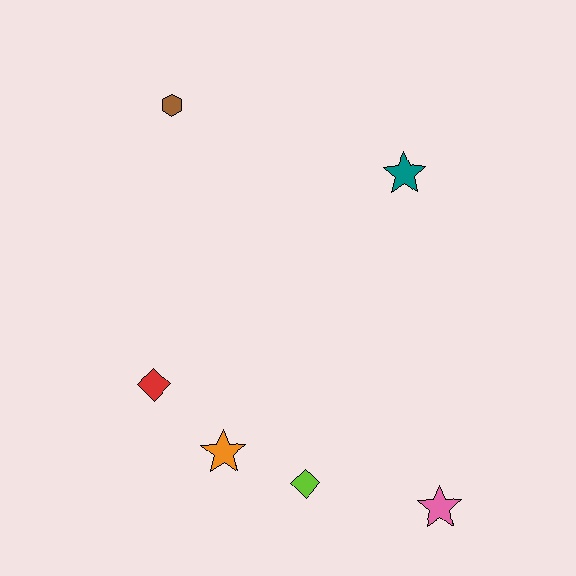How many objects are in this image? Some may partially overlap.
There are 6 objects.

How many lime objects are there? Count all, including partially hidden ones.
There is 1 lime object.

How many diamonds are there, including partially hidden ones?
There are 2 diamonds.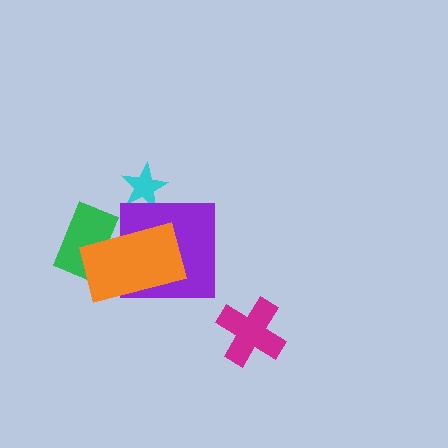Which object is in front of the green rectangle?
The orange rectangle is in front of the green rectangle.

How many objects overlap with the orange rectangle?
2 objects overlap with the orange rectangle.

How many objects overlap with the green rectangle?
1 object overlaps with the green rectangle.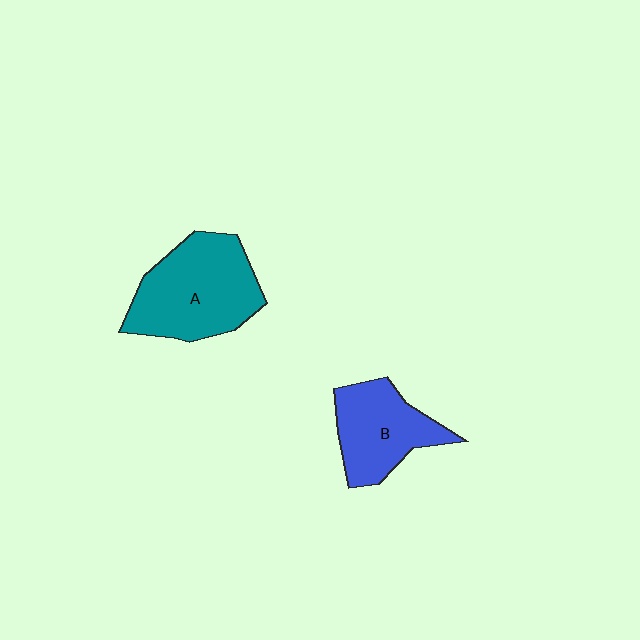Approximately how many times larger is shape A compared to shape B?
Approximately 1.4 times.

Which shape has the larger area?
Shape A (teal).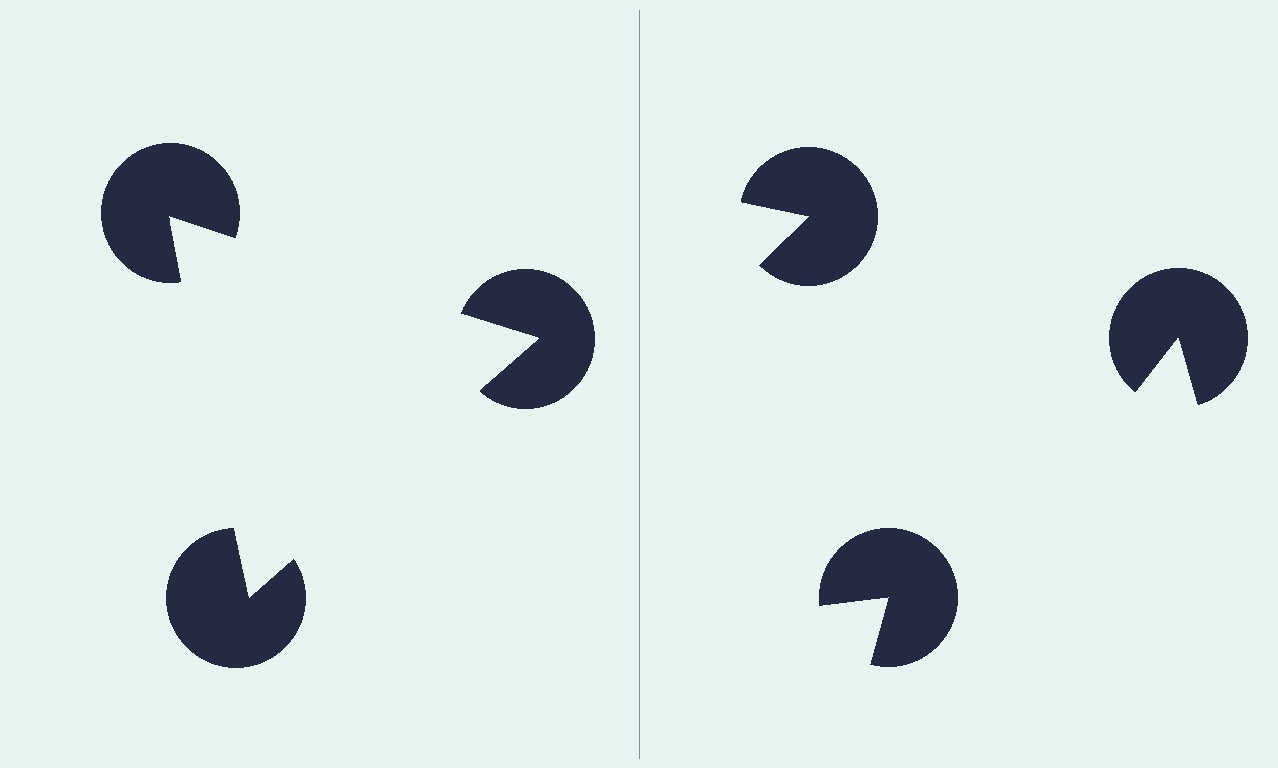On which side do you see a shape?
An illusory triangle appears on the left side. On the right side the wedge cuts are rotated, so no coherent shape forms.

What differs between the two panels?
The pac-man discs are positioned identically on both sides; only the wedge orientations differ. On the left they align to a triangle; on the right they are misaligned.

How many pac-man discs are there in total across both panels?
6 — 3 on each side.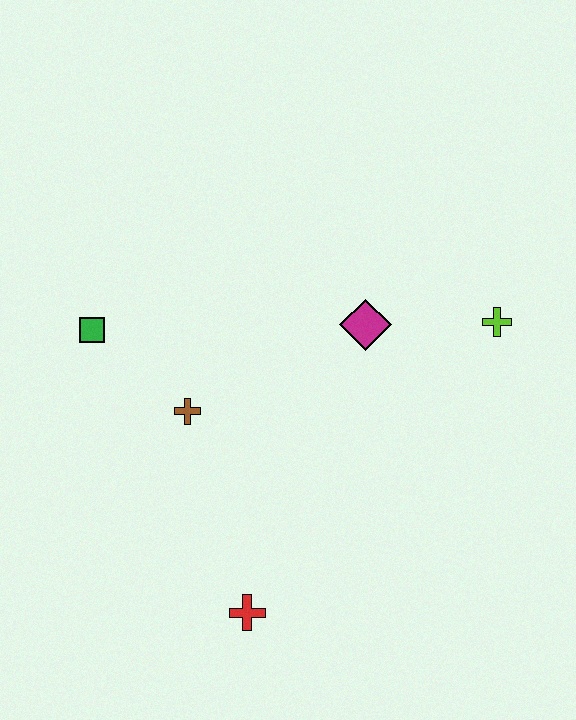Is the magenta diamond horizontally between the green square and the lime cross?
Yes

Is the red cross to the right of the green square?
Yes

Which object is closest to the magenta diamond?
The lime cross is closest to the magenta diamond.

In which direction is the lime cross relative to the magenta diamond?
The lime cross is to the right of the magenta diamond.